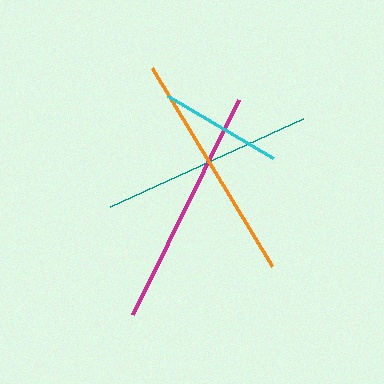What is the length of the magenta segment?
The magenta segment is approximately 240 pixels long.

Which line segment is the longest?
The magenta line is the longest at approximately 240 pixels.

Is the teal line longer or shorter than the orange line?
The orange line is longer than the teal line.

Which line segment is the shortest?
The cyan line is the shortest at approximately 122 pixels.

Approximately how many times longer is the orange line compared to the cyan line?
The orange line is approximately 1.9 times the length of the cyan line.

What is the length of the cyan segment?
The cyan segment is approximately 122 pixels long.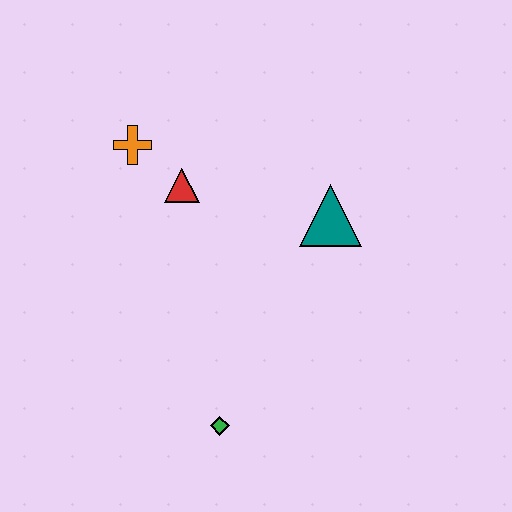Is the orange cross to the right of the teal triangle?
No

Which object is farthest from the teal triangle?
The green diamond is farthest from the teal triangle.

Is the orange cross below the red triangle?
No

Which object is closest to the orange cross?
The red triangle is closest to the orange cross.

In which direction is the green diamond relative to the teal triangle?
The green diamond is below the teal triangle.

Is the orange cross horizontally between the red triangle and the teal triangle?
No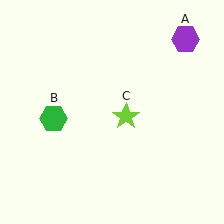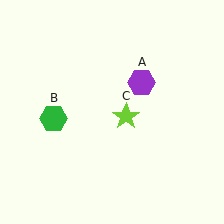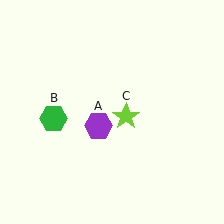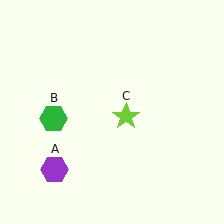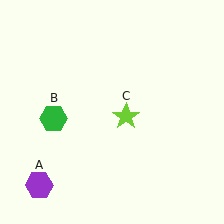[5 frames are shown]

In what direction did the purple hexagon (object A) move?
The purple hexagon (object A) moved down and to the left.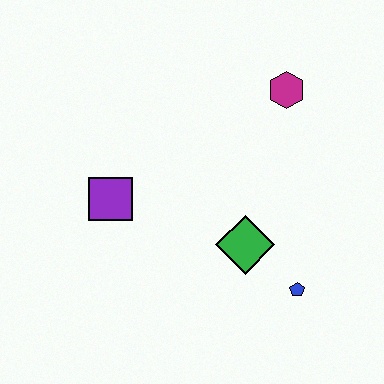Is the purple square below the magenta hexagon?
Yes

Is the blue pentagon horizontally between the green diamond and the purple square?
No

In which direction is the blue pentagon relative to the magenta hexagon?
The blue pentagon is below the magenta hexagon.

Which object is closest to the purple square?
The green diamond is closest to the purple square.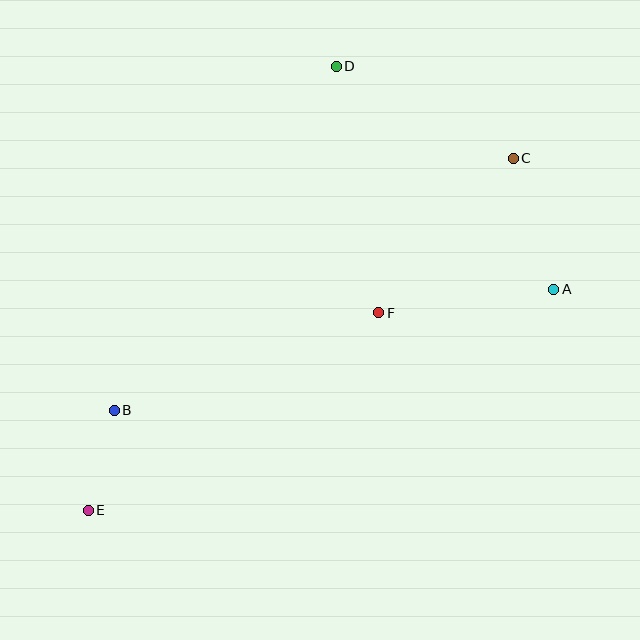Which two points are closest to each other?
Points B and E are closest to each other.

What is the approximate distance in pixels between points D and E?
The distance between D and E is approximately 509 pixels.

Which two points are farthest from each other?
Points C and E are farthest from each other.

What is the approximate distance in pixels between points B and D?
The distance between B and D is approximately 410 pixels.